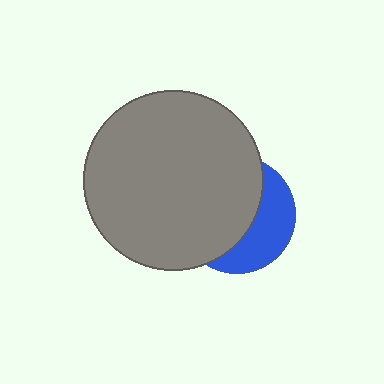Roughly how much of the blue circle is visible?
A small part of it is visible (roughly 38%).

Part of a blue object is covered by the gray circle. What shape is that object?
It is a circle.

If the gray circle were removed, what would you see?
You would see the complete blue circle.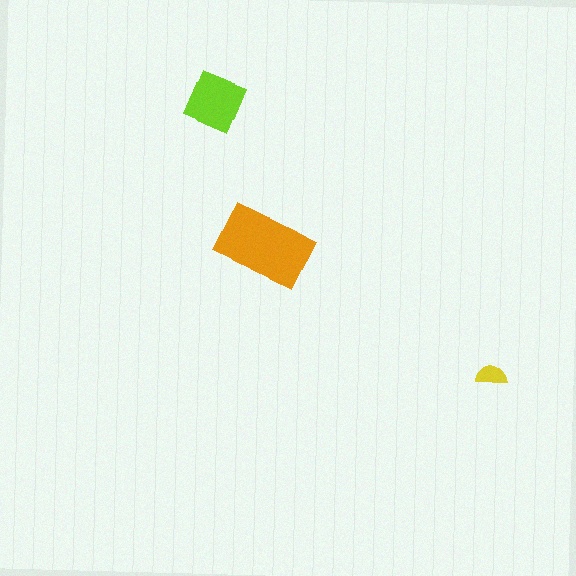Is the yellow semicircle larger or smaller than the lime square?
Smaller.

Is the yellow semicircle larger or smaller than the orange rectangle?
Smaller.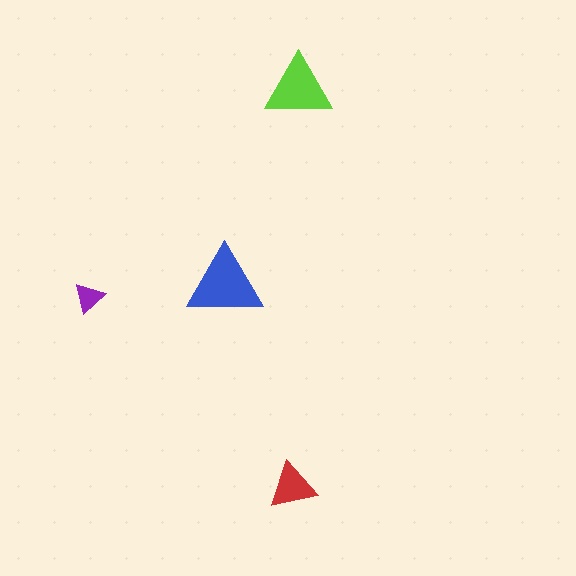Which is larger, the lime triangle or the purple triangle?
The lime one.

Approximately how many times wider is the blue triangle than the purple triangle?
About 2.5 times wider.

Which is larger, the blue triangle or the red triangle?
The blue one.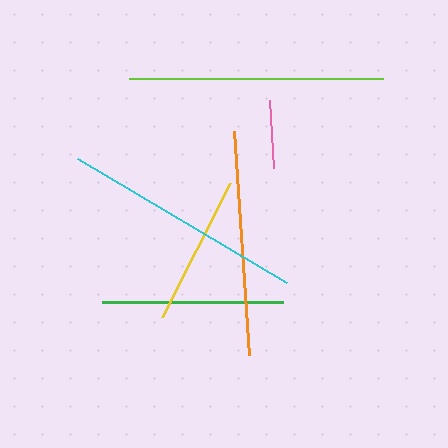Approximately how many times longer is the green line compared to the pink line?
The green line is approximately 2.7 times the length of the pink line.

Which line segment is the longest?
The lime line is the longest at approximately 254 pixels.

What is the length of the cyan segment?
The cyan segment is approximately 242 pixels long.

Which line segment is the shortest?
The pink line is the shortest at approximately 67 pixels.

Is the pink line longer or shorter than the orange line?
The orange line is longer than the pink line.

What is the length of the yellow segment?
The yellow segment is approximately 150 pixels long.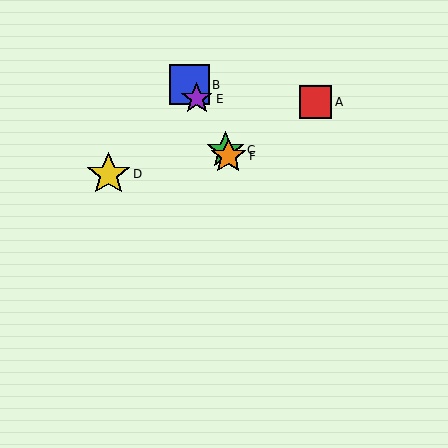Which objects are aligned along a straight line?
Objects B, C, E, F are aligned along a straight line.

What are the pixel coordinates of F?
Object F is at (228, 156).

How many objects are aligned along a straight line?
4 objects (B, C, E, F) are aligned along a straight line.